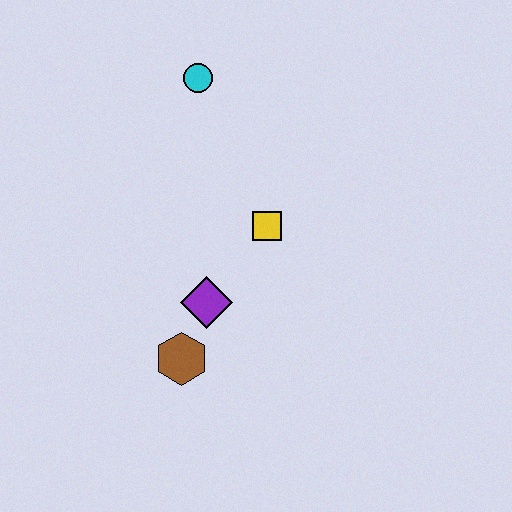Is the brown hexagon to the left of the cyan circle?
Yes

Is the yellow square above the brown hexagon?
Yes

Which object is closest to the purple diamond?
The brown hexagon is closest to the purple diamond.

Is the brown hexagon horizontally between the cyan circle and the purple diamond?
No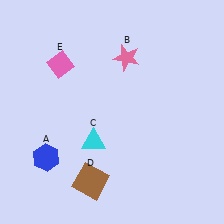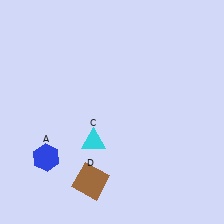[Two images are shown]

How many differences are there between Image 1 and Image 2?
There are 2 differences between the two images.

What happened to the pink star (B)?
The pink star (B) was removed in Image 2. It was in the top-right area of Image 1.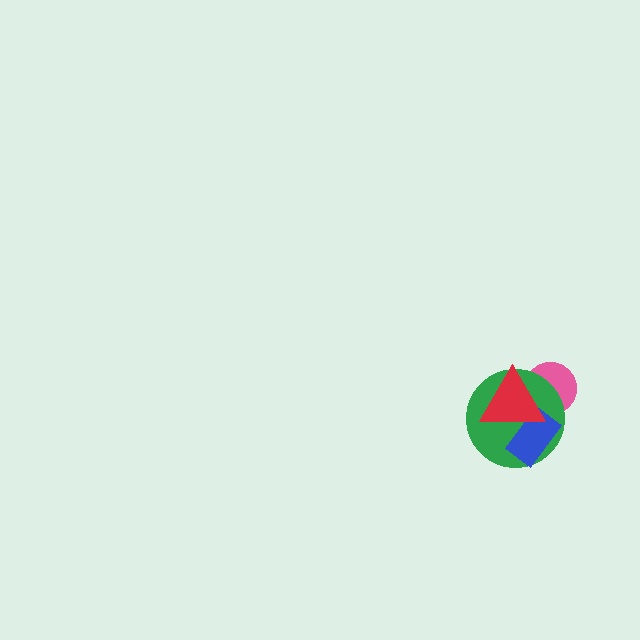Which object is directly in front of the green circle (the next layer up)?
The blue rectangle is directly in front of the green circle.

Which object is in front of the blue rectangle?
The red triangle is in front of the blue rectangle.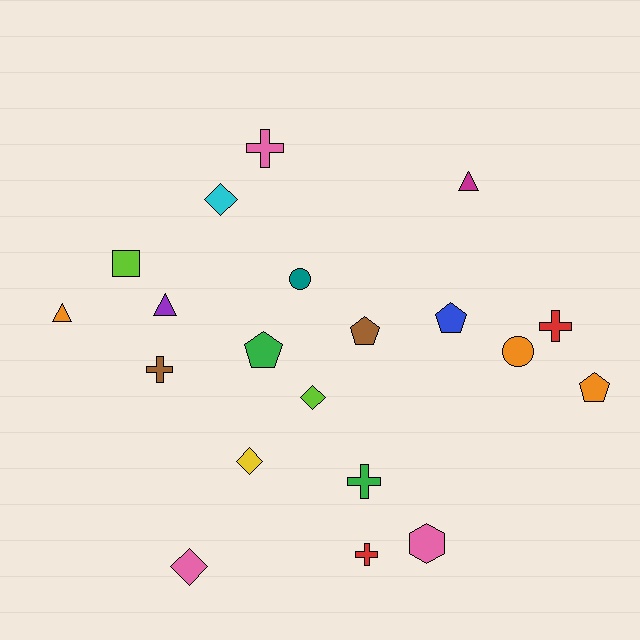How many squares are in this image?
There is 1 square.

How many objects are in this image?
There are 20 objects.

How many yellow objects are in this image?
There is 1 yellow object.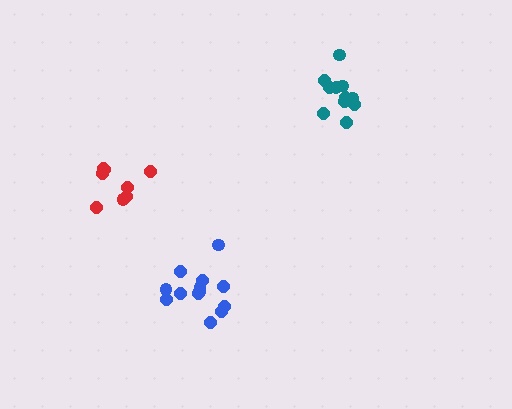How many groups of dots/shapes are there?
There are 3 groups.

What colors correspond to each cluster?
The clusters are colored: red, blue, teal.